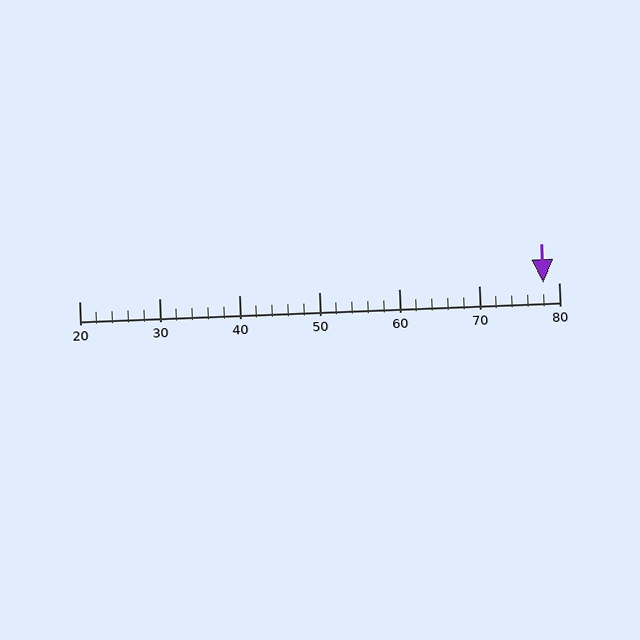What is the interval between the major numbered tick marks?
The major tick marks are spaced 10 units apart.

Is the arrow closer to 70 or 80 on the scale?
The arrow is closer to 80.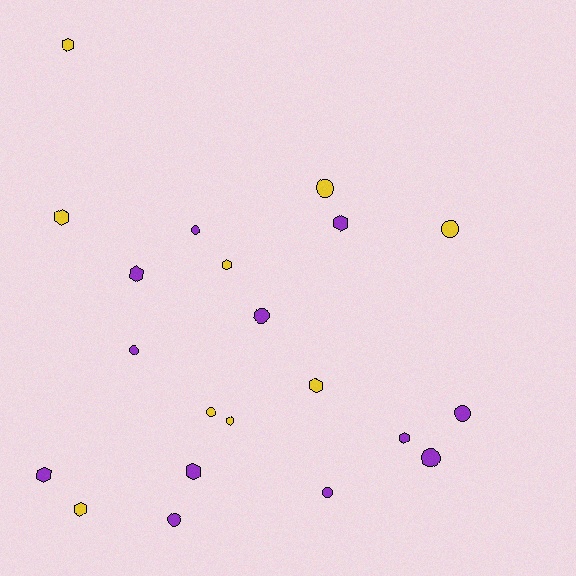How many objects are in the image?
There are 21 objects.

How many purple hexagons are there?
There are 5 purple hexagons.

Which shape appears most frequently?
Hexagon, with 11 objects.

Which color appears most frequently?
Purple, with 12 objects.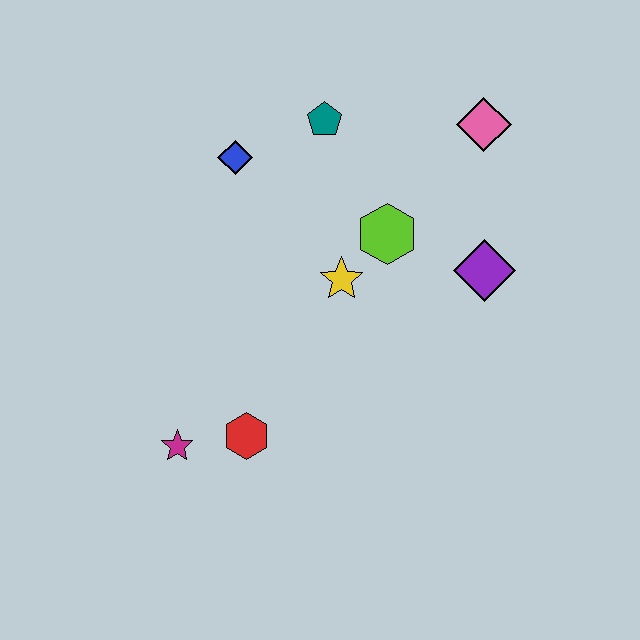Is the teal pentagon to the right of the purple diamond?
No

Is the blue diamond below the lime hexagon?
No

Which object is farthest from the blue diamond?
The magenta star is farthest from the blue diamond.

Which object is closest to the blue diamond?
The teal pentagon is closest to the blue diamond.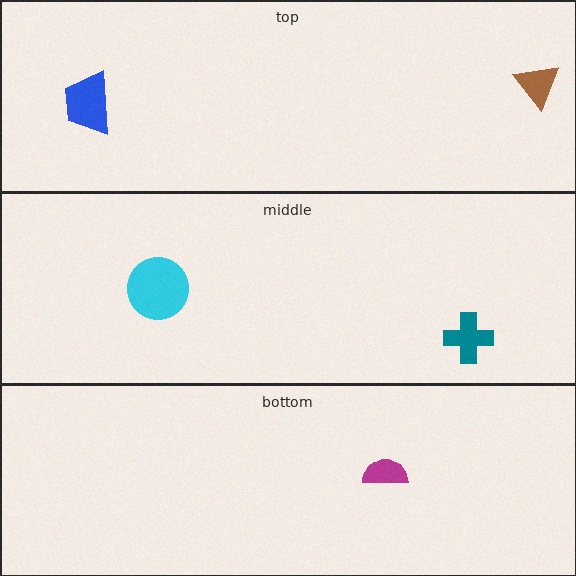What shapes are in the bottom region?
The magenta semicircle.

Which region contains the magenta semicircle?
The bottom region.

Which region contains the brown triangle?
The top region.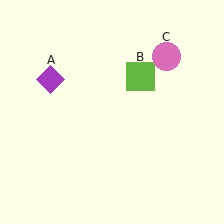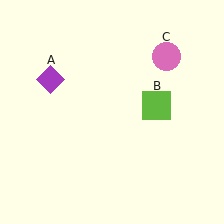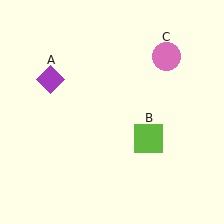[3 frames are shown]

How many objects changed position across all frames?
1 object changed position: lime square (object B).